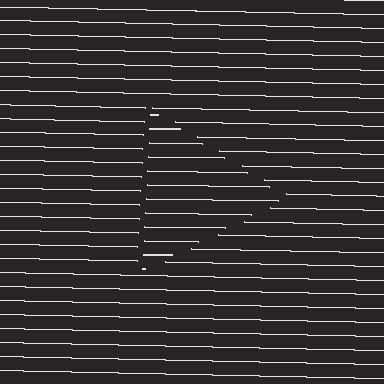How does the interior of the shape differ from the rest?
The interior of the shape contains the same grating, shifted by half a period — the contour is defined by the phase discontinuity where line-ends from the inner and outer gratings abut.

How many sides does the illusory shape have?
3 sides — the line-ends trace a triangle.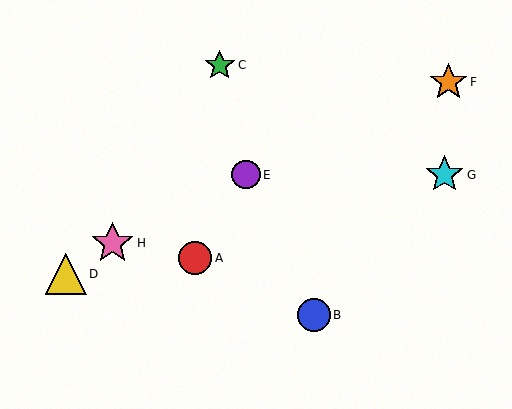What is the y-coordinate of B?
Object B is at y≈315.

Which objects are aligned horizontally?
Objects E, G are aligned horizontally.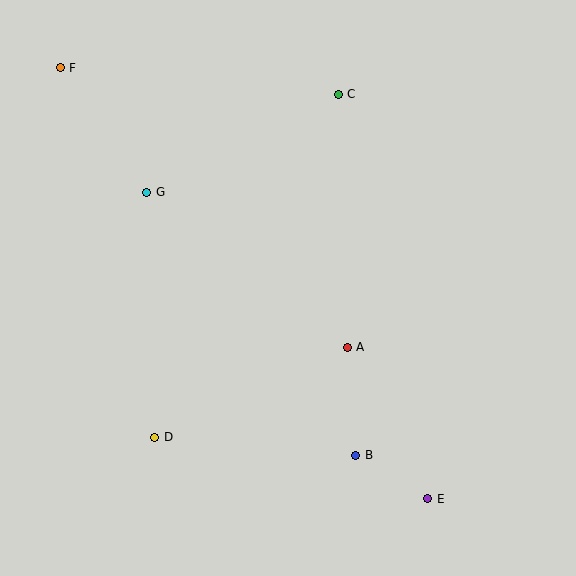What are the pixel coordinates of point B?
Point B is at (356, 455).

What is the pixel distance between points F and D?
The distance between F and D is 382 pixels.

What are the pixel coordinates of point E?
Point E is at (428, 499).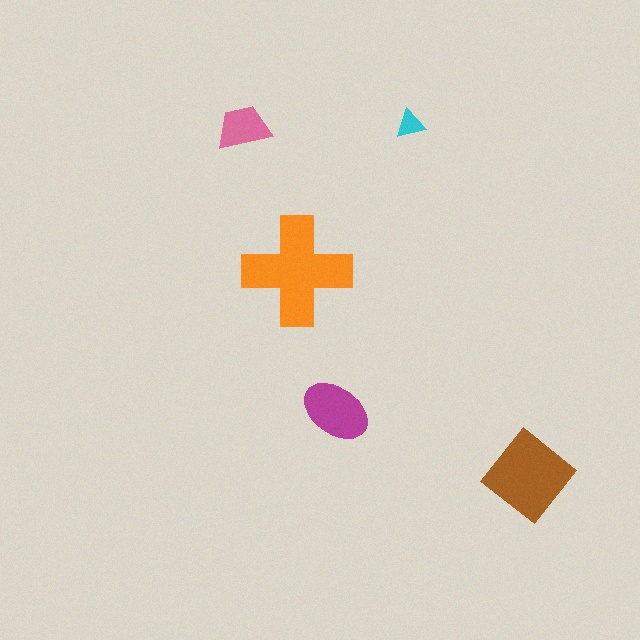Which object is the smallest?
The cyan triangle.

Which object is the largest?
The orange cross.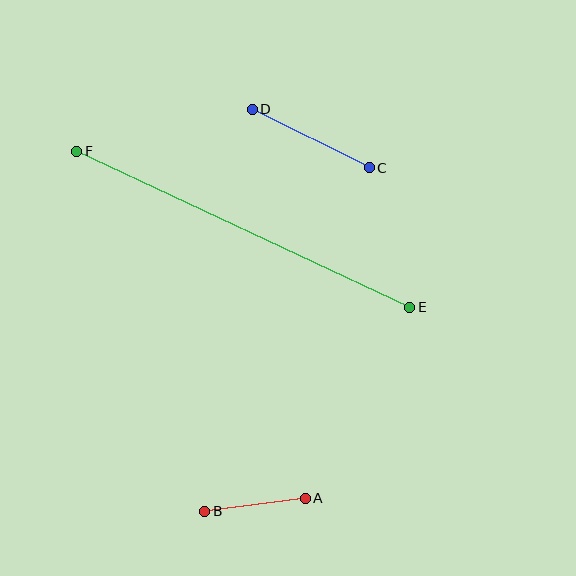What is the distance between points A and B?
The distance is approximately 101 pixels.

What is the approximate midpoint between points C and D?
The midpoint is at approximately (311, 139) pixels.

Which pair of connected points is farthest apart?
Points E and F are farthest apart.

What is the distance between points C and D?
The distance is approximately 131 pixels.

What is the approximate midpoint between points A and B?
The midpoint is at approximately (255, 505) pixels.